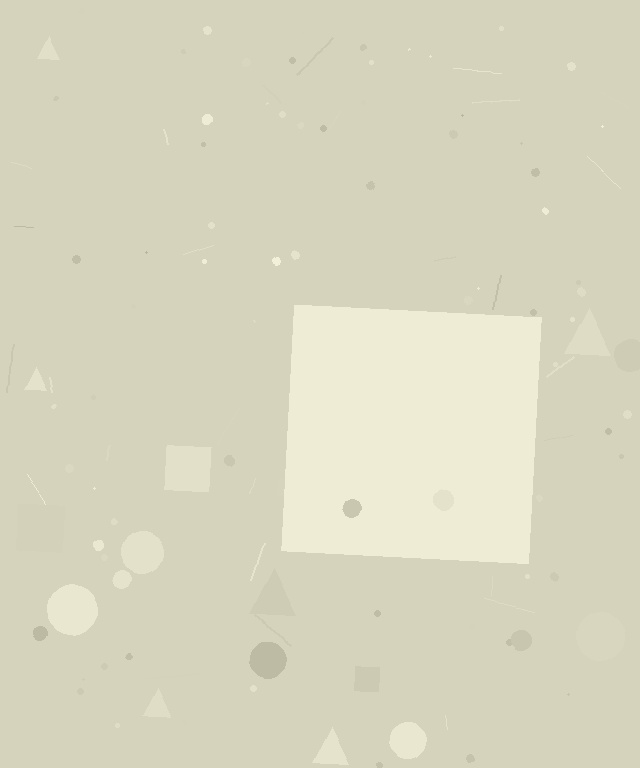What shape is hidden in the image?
A square is hidden in the image.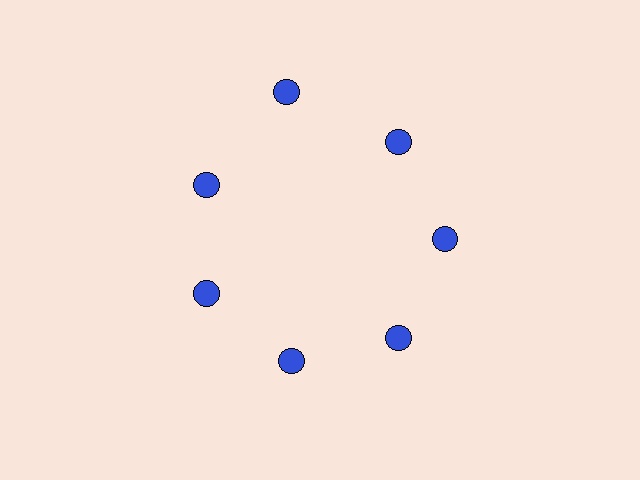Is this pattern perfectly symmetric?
No. The 7 blue circles are arranged in a ring, but one element near the 12 o'clock position is pushed outward from the center, breaking the 7-fold rotational symmetry.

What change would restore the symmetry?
The symmetry would be restored by moving it inward, back onto the ring so that all 7 circles sit at equal angles and equal distance from the center.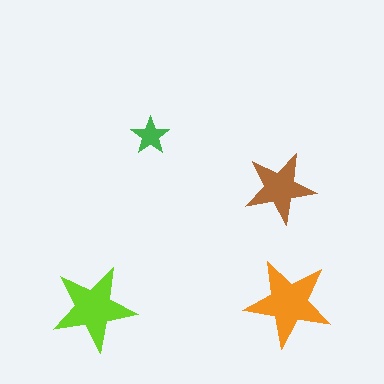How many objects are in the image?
There are 4 objects in the image.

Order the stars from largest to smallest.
the orange one, the lime one, the brown one, the green one.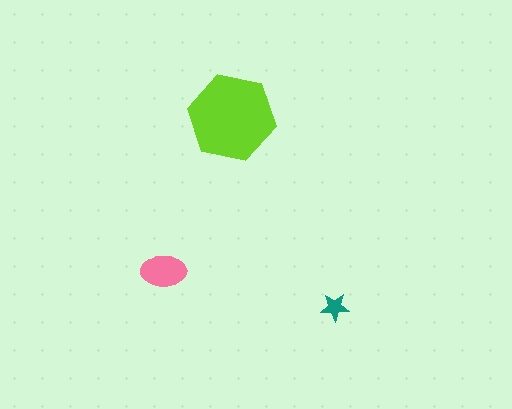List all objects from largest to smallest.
The lime hexagon, the pink ellipse, the teal star.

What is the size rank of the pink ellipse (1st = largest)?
2nd.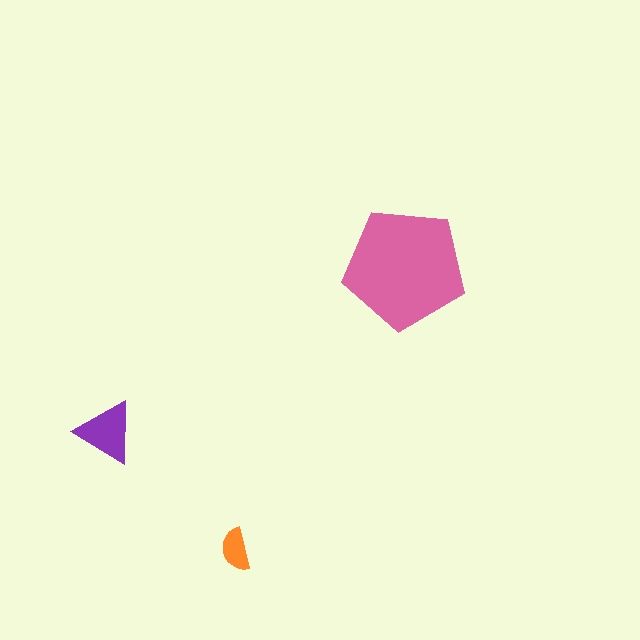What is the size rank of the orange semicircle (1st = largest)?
3rd.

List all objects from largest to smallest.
The pink pentagon, the purple triangle, the orange semicircle.